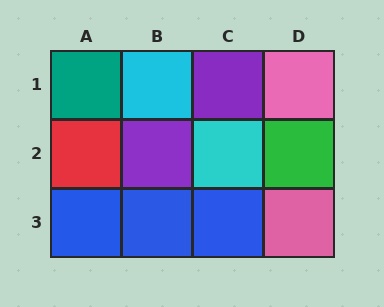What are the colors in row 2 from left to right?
Red, purple, cyan, green.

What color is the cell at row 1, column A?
Teal.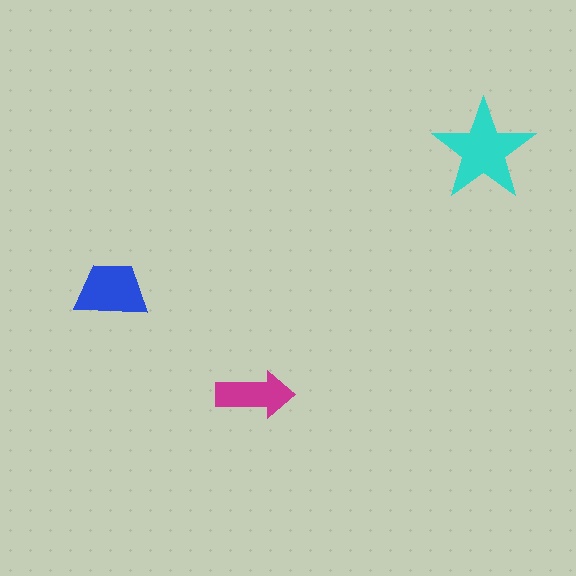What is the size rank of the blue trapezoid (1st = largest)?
2nd.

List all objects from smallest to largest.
The magenta arrow, the blue trapezoid, the cyan star.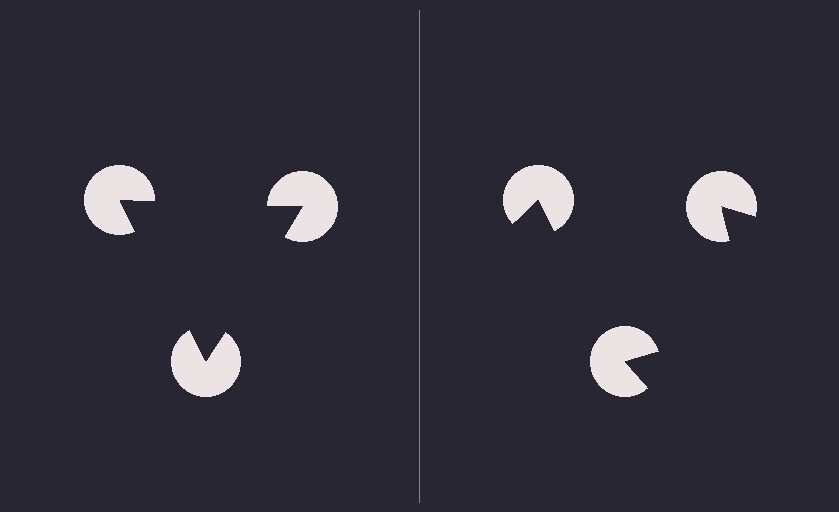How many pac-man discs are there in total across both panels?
6 — 3 on each side.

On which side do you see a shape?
An illusory triangle appears on the left side. On the right side the wedge cuts are rotated, so no coherent shape forms.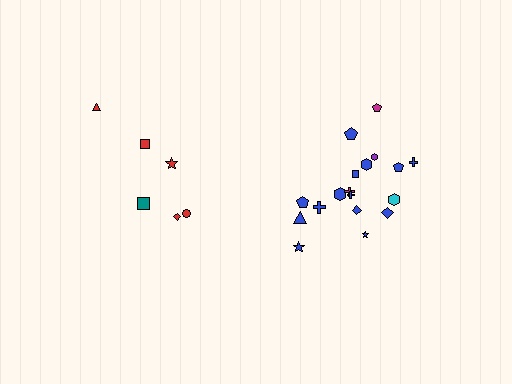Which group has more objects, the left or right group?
The right group.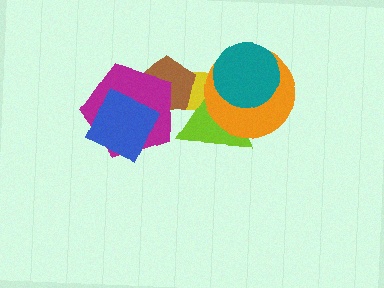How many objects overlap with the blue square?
1 object overlaps with the blue square.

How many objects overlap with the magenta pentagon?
3 objects overlap with the magenta pentagon.